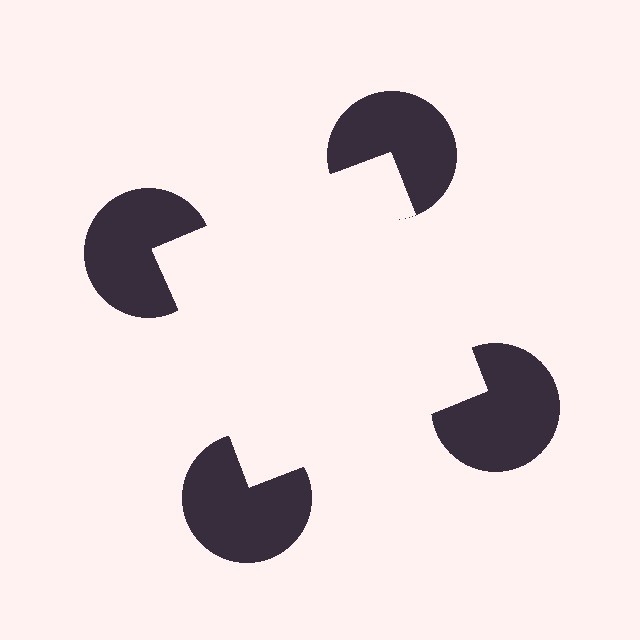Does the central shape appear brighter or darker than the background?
It typically appears slightly brighter than the background, even though no actual brightness change is drawn.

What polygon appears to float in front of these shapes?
An illusory square — its edges are inferred from the aligned wedge cuts in the pac-man discs, not physically drawn.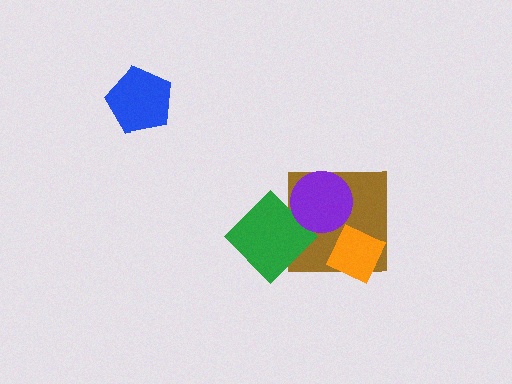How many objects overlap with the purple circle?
2 objects overlap with the purple circle.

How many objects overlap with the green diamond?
2 objects overlap with the green diamond.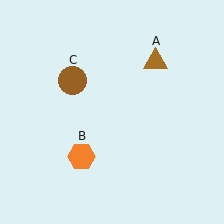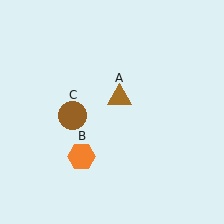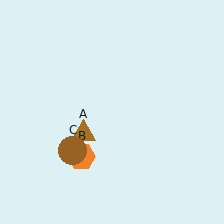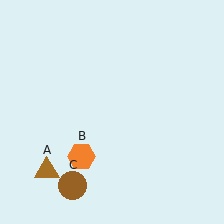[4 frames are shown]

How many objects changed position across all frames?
2 objects changed position: brown triangle (object A), brown circle (object C).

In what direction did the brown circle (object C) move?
The brown circle (object C) moved down.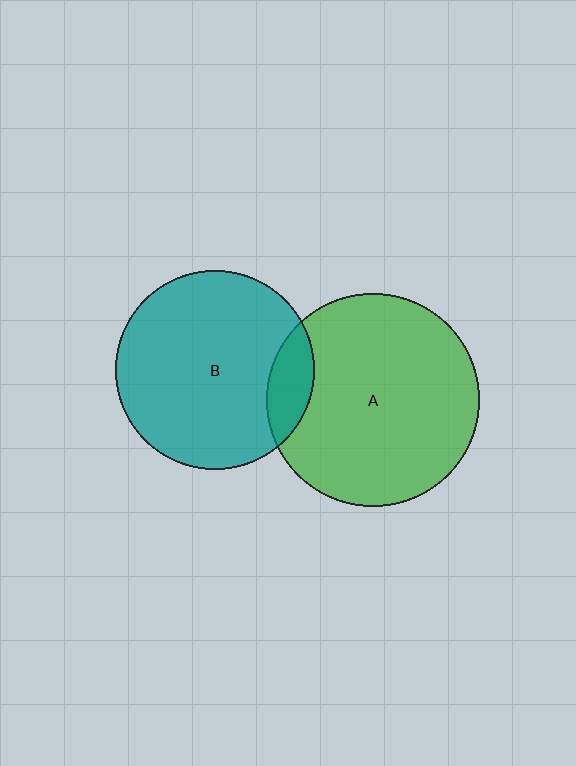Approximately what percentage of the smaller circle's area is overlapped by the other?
Approximately 15%.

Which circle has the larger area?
Circle A (green).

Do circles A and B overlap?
Yes.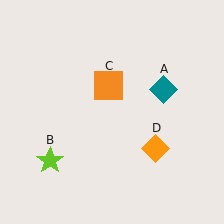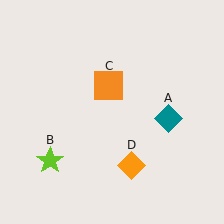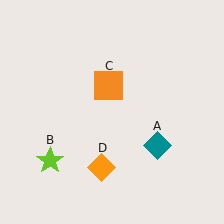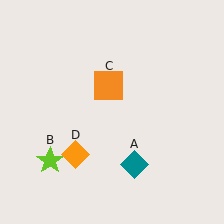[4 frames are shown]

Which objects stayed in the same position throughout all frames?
Lime star (object B) and orange square (object C) remained stationary.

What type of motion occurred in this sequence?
The teal diamond (object A), orange diamond (object D) rotated clockwise around the center of the scene.